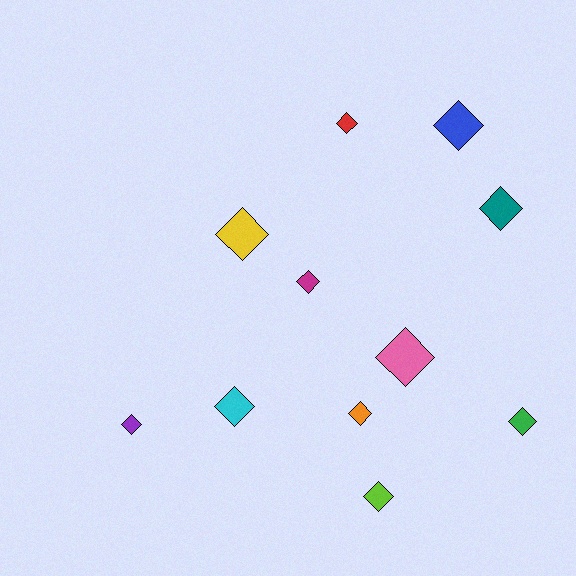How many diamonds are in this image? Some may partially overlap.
There are 11 diamonds.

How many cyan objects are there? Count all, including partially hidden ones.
There is 1 cyan object.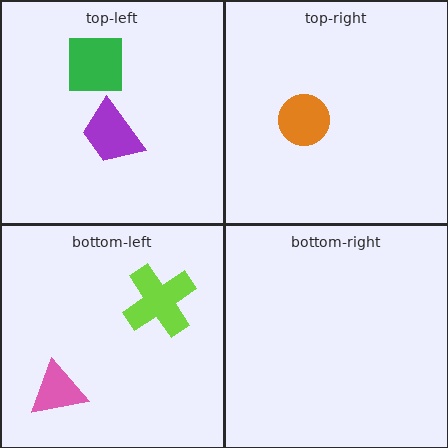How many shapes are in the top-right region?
1.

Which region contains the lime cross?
The bottom-left region.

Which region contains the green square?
The top-left region.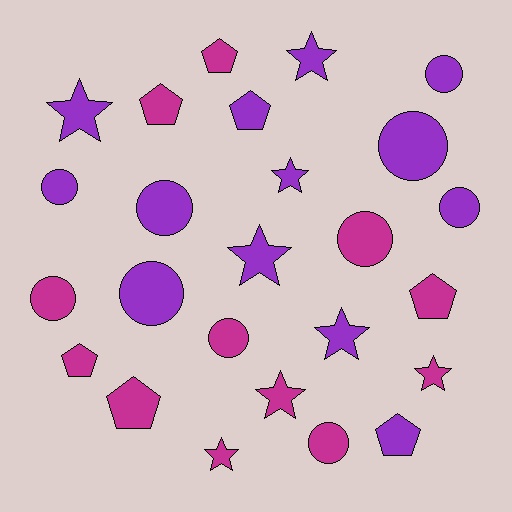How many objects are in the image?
There are 25 objects.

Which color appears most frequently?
Purple, with 13 objects.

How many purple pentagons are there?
There are 2 purple pentagons.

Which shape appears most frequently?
Circle, with 10 objects.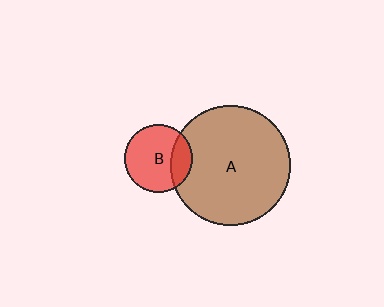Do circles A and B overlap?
Yes.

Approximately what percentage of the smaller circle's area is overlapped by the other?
Approximately 25%.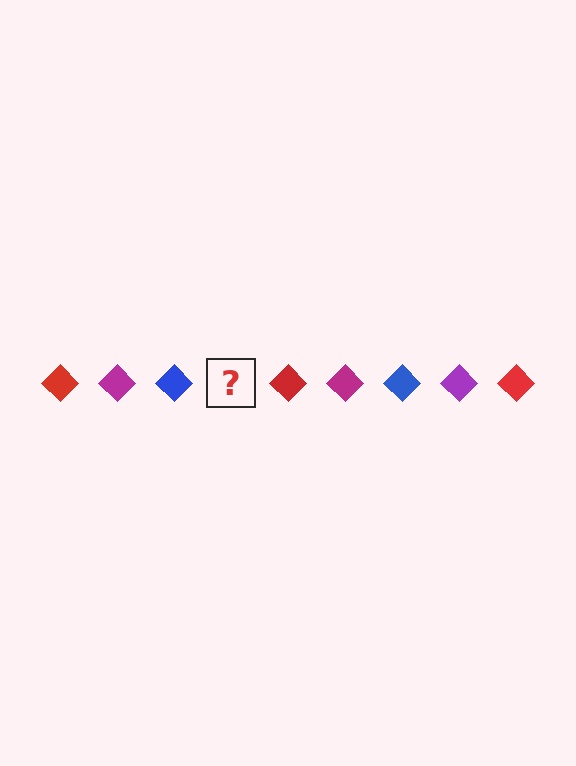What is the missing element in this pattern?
The missing element is a purple diamond.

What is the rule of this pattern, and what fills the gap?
The rule is that the pattern cycles through red, magenta, blue, purple diamonds. The gap should be filled with a purple diamond.